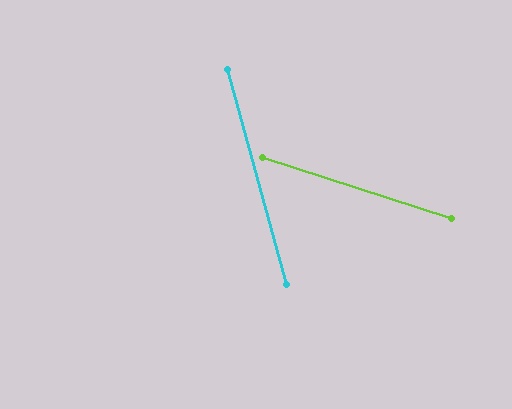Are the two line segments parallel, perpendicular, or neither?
Neither parallel nor perpendicular — they differ by about 57°.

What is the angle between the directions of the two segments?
Approximately 57 degrees.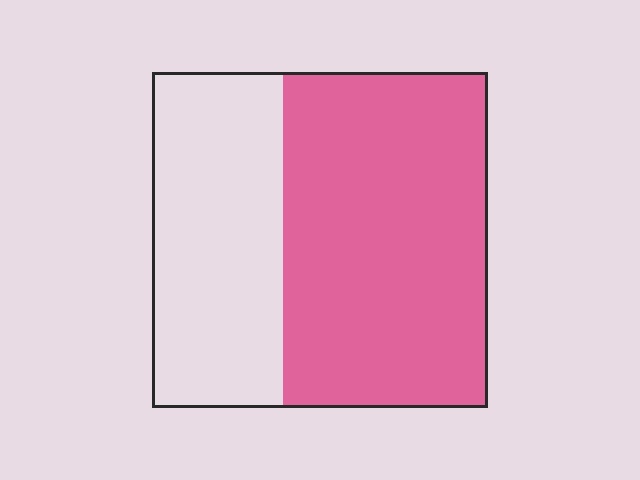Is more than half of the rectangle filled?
Yes.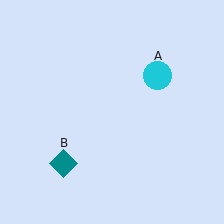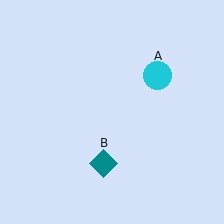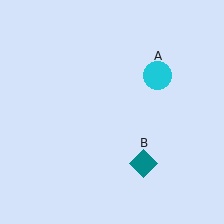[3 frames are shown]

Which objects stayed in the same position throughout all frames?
Cyan circle (object A) remained stationary.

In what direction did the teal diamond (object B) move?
The teal diamond (object B) moved right.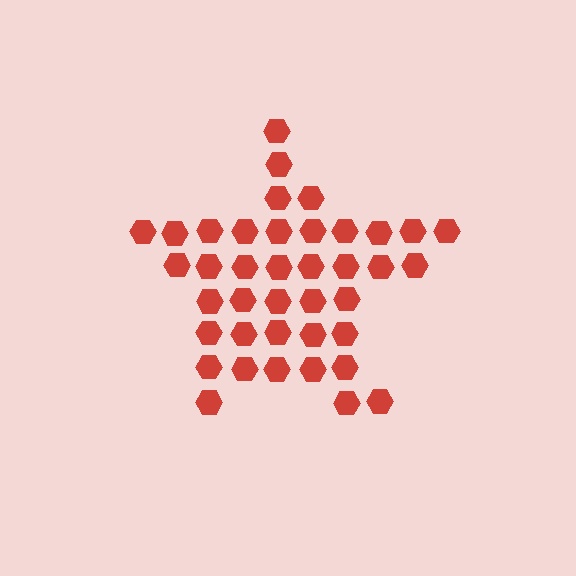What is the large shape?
The large shape is a star.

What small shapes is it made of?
It is made of small hexagons.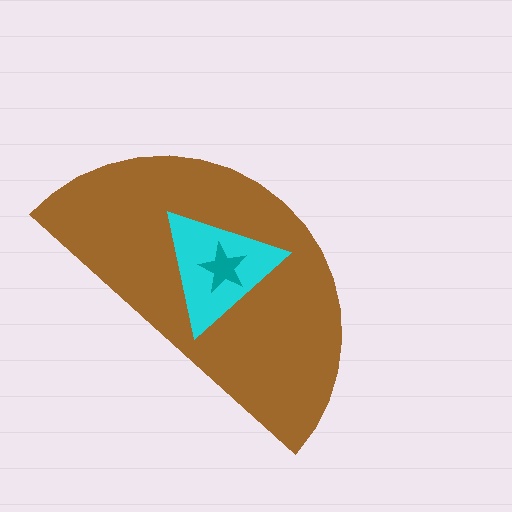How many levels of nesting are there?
3.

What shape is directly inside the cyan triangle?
The teal star.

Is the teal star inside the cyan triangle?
Yes.